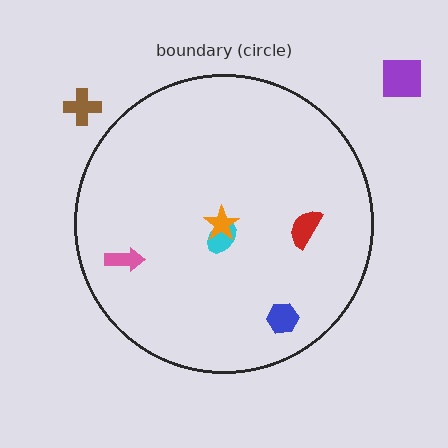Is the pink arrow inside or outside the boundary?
Inside.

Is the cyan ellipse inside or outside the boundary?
Inside.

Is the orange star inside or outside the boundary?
Inside.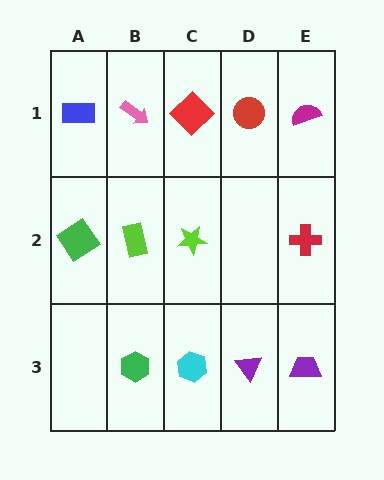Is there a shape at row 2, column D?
No, that cell is empty.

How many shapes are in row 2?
4 shapes.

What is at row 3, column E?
A purple trapezoid.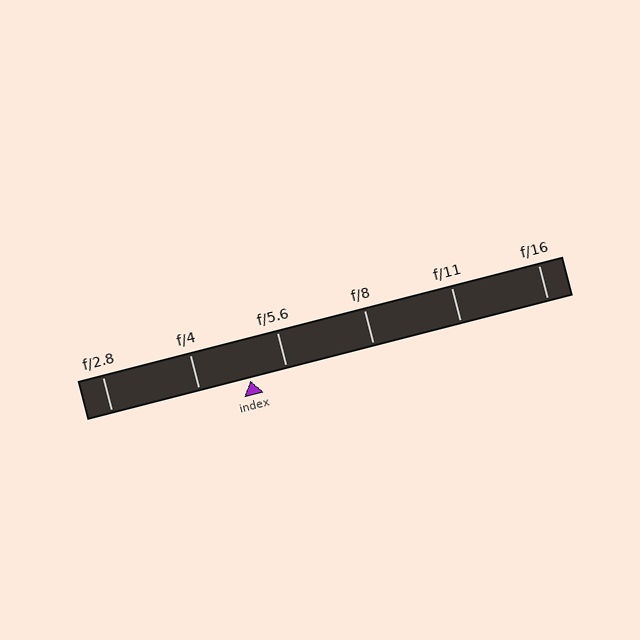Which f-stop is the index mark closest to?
The index mark is closest to f/5.6.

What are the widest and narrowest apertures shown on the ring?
The widest aperture shown is f/2.8 and the narrowest is f/16.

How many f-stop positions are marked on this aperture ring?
There are 6 f-stop positions marked.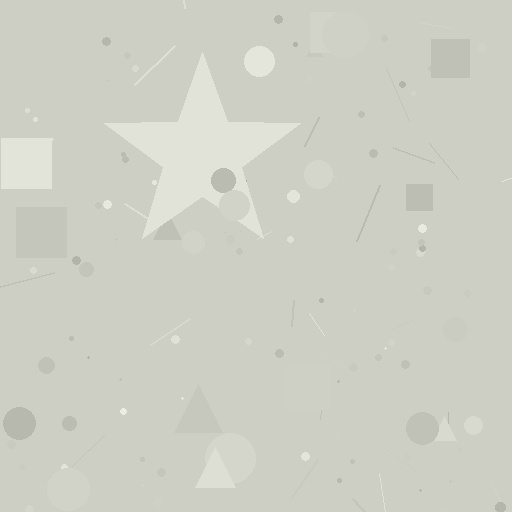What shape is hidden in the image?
A star is hidden in the image.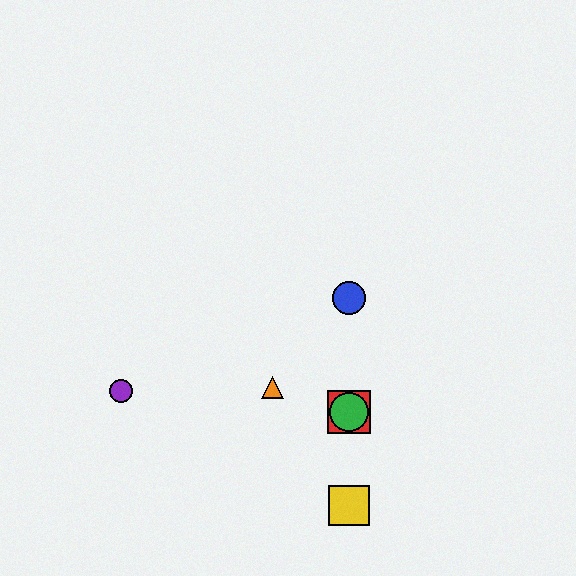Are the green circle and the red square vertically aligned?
Yes, both are at x≈349.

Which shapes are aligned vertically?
The red square, the blue circle, the green circle, the yellow square are aligned vertically.